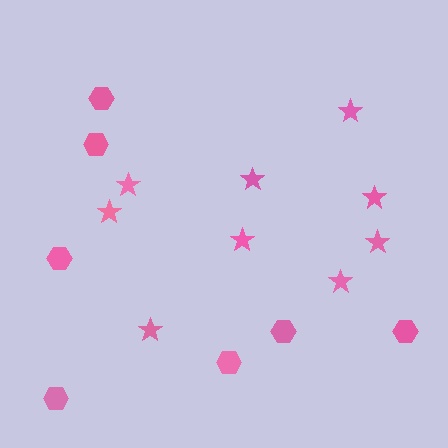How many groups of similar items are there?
There are 2 groups: one group of stars (9) and one group of hexagons (7).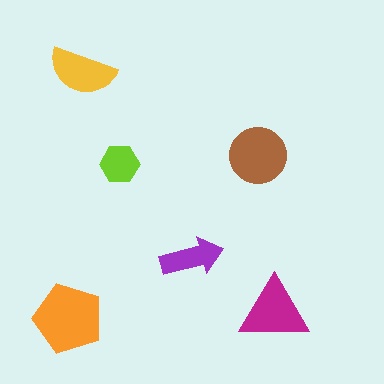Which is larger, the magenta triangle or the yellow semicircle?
The magenta triangle.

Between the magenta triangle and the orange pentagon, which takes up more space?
The orange pentagon.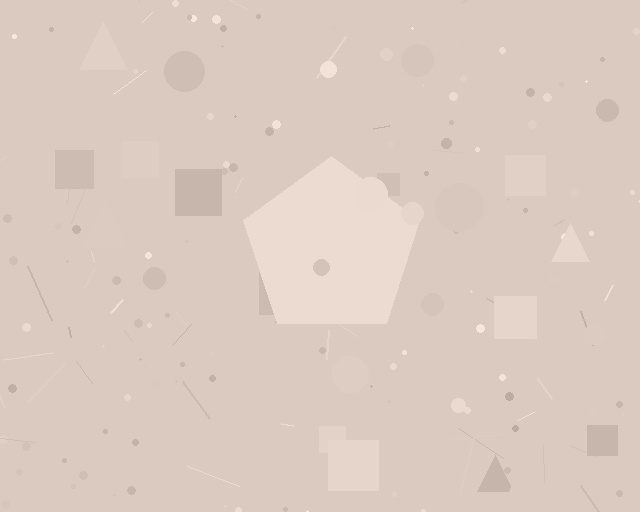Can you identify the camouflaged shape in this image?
The camouflaged shape is a pentagon.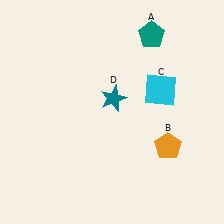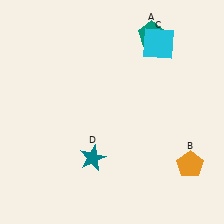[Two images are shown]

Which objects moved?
The objects that moved are: the orange pentagon (B), the cyan square (C), the teal star (D).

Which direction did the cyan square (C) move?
The cyan square (C) moved up.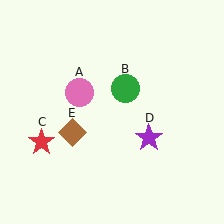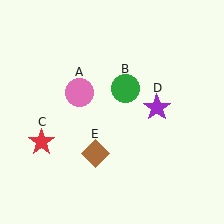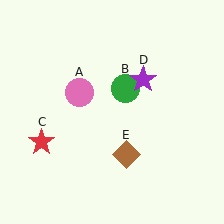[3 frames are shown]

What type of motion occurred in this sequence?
The purple star (object D), brown diamond (object E) rotated counterclockwise around the center of the scene.